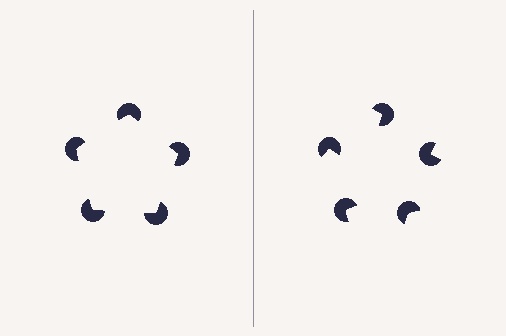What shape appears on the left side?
An illusory pentagon.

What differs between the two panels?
The pac-man discs are positioned identically on both sides; only the wedge orientations differ. On the left they align to a pentagon; on the right they are misaligned.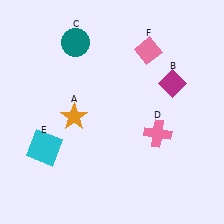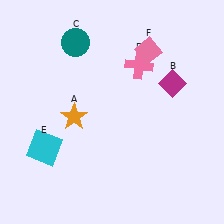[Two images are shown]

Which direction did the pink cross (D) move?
The pink cross (D) moved up.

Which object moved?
The pink cross (D) moved up.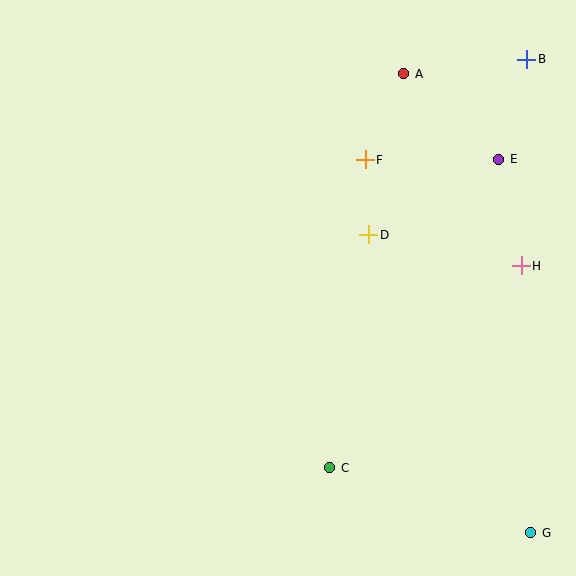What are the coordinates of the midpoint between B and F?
The midpoint between B and F is at (446, 109).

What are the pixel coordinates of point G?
Point G is at (531, 533).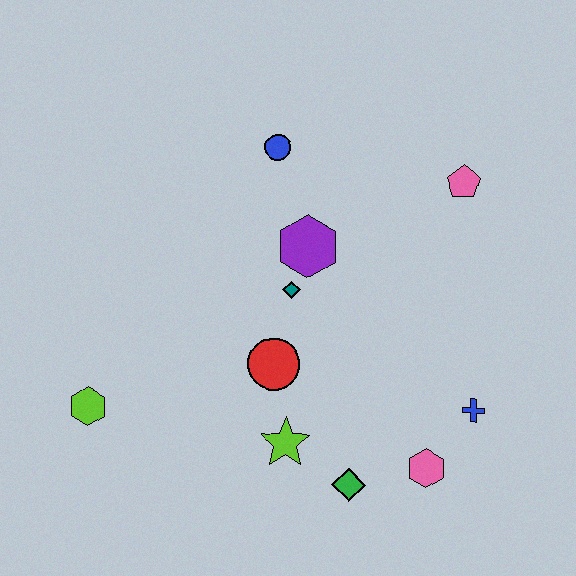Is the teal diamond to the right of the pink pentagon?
No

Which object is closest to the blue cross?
The pink hexagon is closest to the blue cross.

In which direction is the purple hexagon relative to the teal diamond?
The purple hexagon is above the teal diamond.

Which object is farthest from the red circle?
The pink pentagon is farthest from the red circle.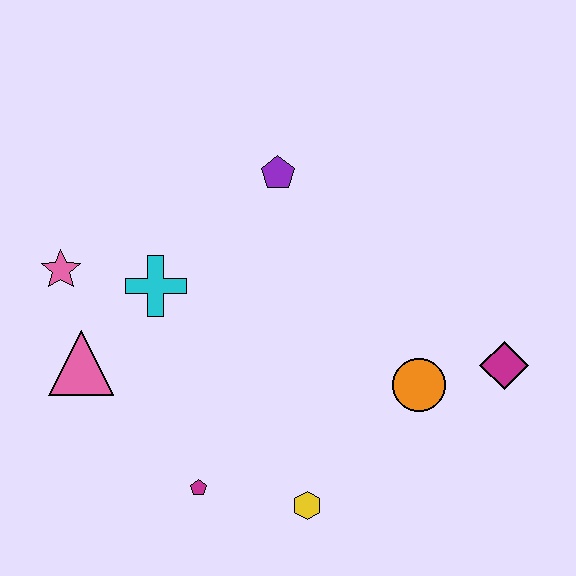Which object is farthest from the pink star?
The magenta diamond is farthest from the pink star.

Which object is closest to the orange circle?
The magenta diamond is closest to the orange circle.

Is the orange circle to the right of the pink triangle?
Yes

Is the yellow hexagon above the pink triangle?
No